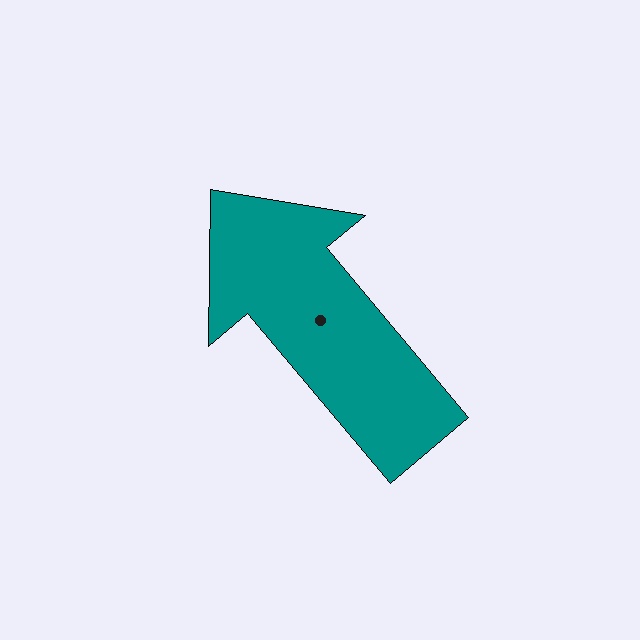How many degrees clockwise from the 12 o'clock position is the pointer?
Approximately 320 degrees.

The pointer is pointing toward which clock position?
Roughly 11 o'clock.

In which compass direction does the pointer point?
Northwest.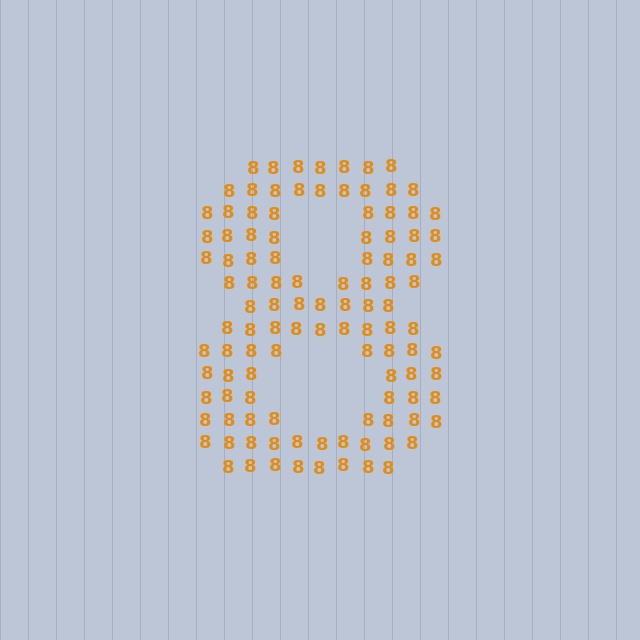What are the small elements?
The small elements are digit 8's.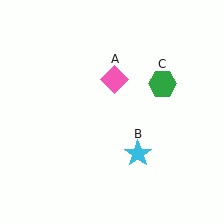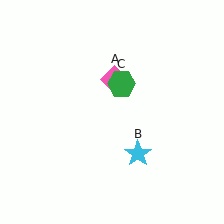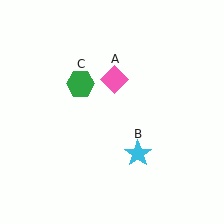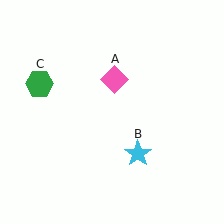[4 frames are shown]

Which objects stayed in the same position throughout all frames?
Pink diamond (object A) and cyan star (object B) remained stationary.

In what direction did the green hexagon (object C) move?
The green hexagon (object C) moved left.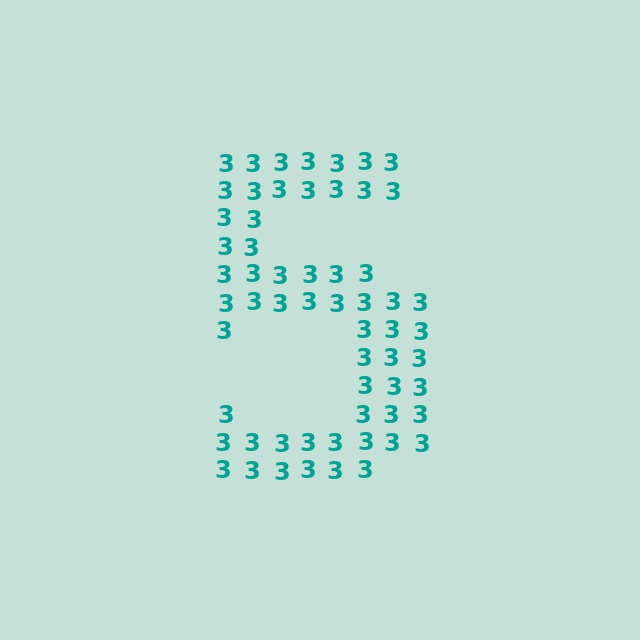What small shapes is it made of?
It is made of small digit 3's.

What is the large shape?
The large shape is the digit 5.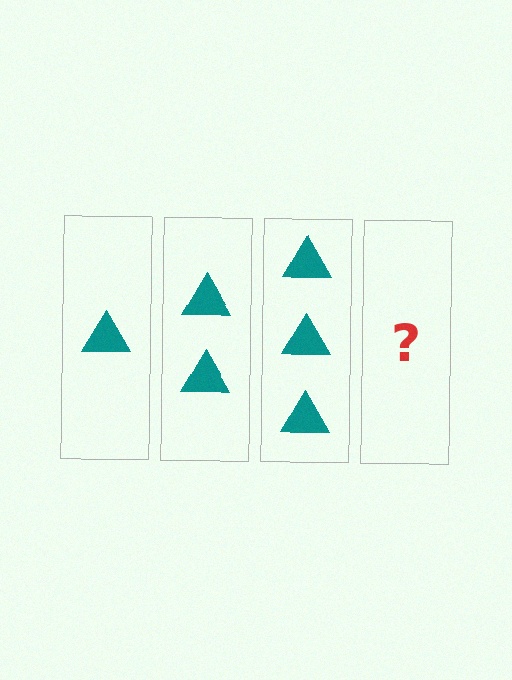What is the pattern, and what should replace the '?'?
The pattern is that each step adds one more triangle. The '?' should be 4 triangles.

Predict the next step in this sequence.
The next step is 4 triangles.